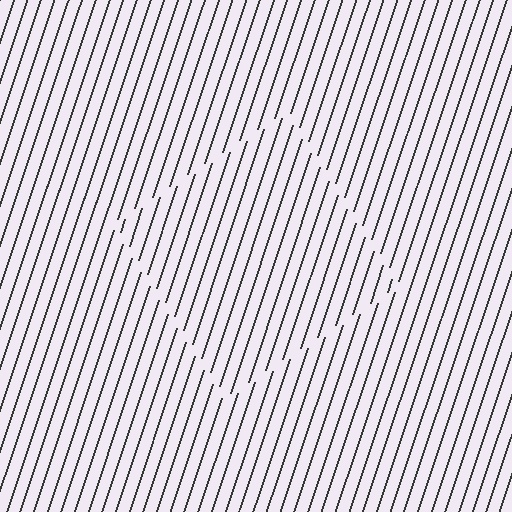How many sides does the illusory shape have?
4 sides — the line-ends trace a square.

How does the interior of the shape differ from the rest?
The interior of the shape contains the same grating, shifted by half a period — the contour is defined by the phase discontinuity where line-ends from the inner and outer gratings abut.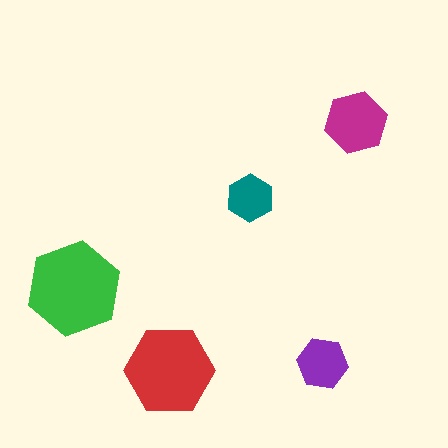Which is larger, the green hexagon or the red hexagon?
The green one.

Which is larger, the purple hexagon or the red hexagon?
The red one.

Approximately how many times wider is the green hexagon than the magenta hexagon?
About 1.5 times wider.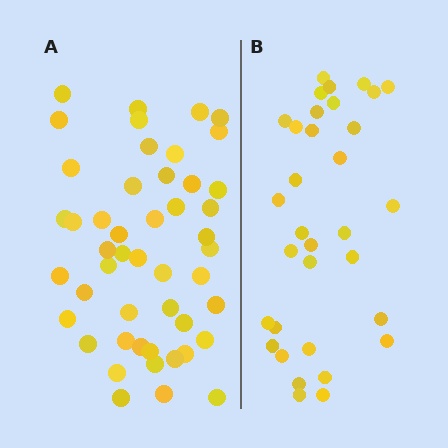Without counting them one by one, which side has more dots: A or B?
Region A (the left region) has more dots.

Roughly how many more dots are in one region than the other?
Region A has approximately 15 more dots than region B.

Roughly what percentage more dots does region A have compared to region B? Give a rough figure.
About 45% more.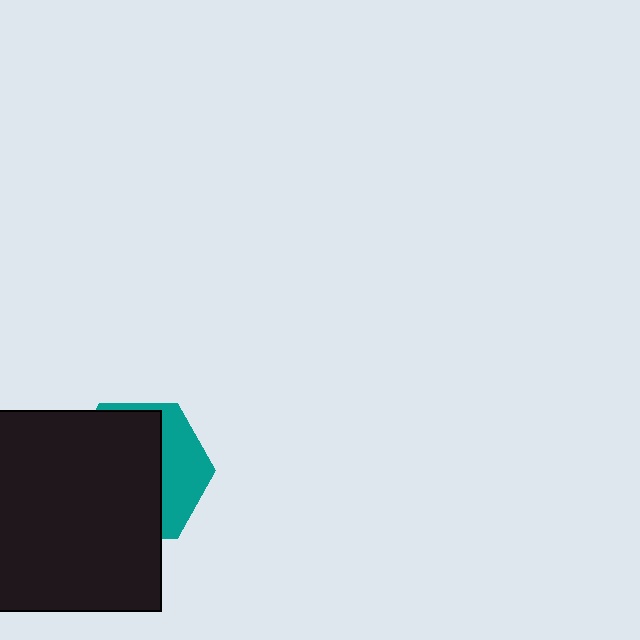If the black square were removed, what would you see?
You would see the complete teal hexagon.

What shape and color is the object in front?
The object in front is a black square.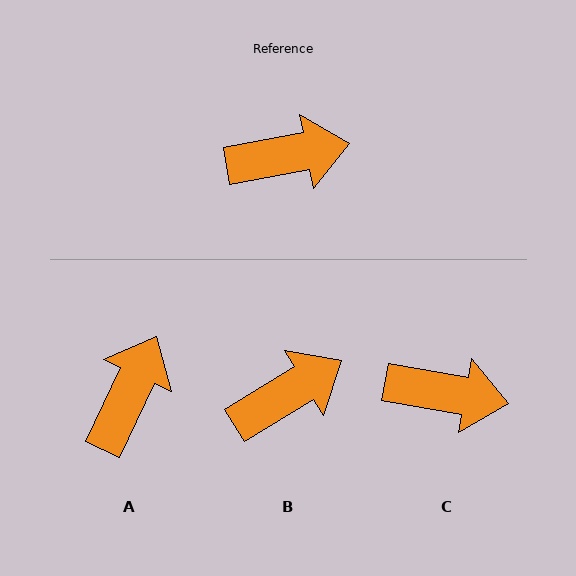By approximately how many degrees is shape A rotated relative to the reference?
Approximately 54 degrees counter-clockwise.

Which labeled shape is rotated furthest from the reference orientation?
A, about 54 degrees away.